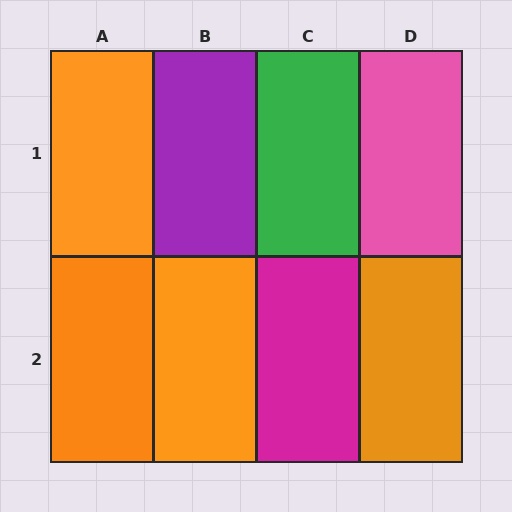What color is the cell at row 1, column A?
Orange.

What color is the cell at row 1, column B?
Purple.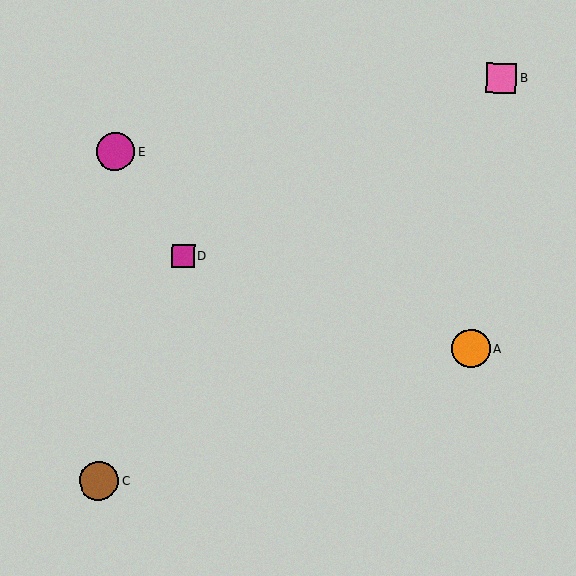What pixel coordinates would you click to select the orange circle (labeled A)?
Click at (471, 349) to select the orange circle A.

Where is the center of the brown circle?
The center of the brown circle is at (99, 480).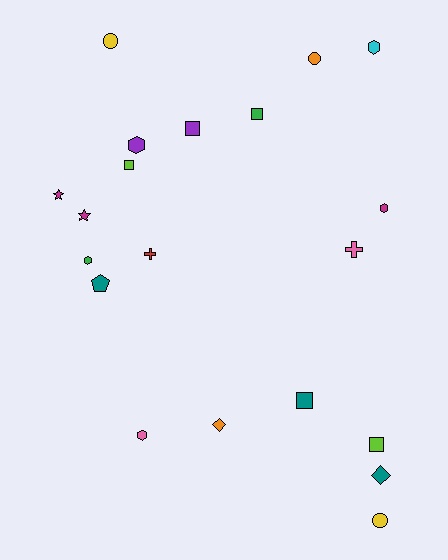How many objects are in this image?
There are 20 objects.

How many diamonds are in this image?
There are 2 diamonds.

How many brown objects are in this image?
There are no brown objects.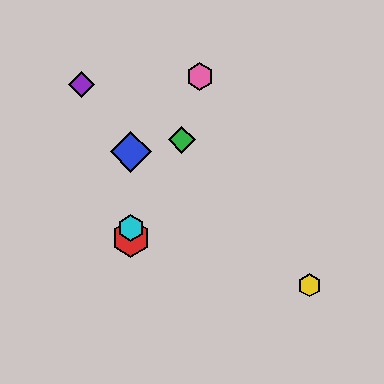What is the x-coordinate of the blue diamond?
The blue diamond is at x≈131.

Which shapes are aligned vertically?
The red hexagon, the blue diamond, the orange hexagon, the cyan hexagon are aligned vertically.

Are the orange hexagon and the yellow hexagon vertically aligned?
No, the orange hexagon is at x≈131 and the yellow hexagon is at x≈310.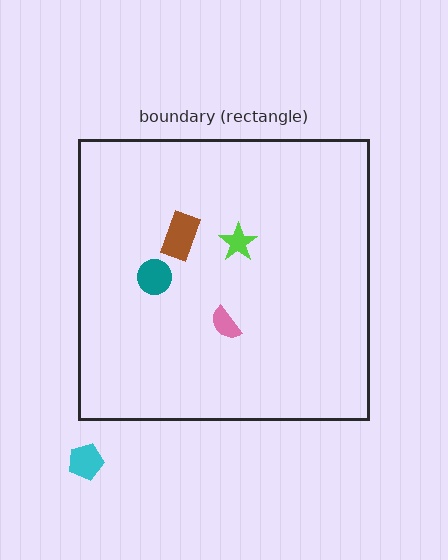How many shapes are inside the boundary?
4 inside, 1 outside.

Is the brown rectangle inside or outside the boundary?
Inside.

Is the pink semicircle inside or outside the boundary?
Inside.